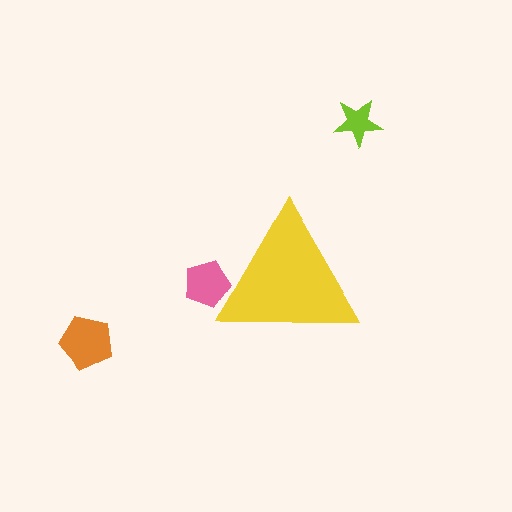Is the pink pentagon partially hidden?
Yes, the pink pentagon is partially hidden behind the yellow triangle.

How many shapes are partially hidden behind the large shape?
1 shape is partially hidden.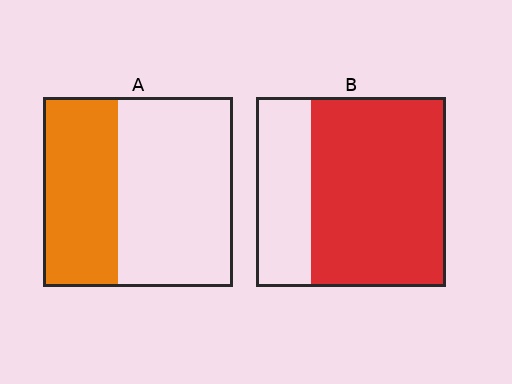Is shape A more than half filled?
No.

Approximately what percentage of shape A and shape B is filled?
A is approximately 40% and B is approximately 70%.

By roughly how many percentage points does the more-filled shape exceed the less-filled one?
By roughly 30 percentage points (B over A).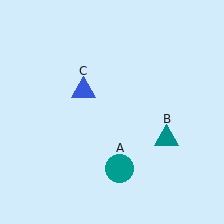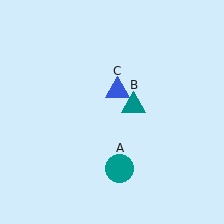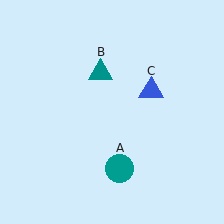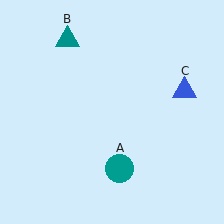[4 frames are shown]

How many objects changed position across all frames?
2 objects changed position: teal triangle (object B), blue triangle (object C).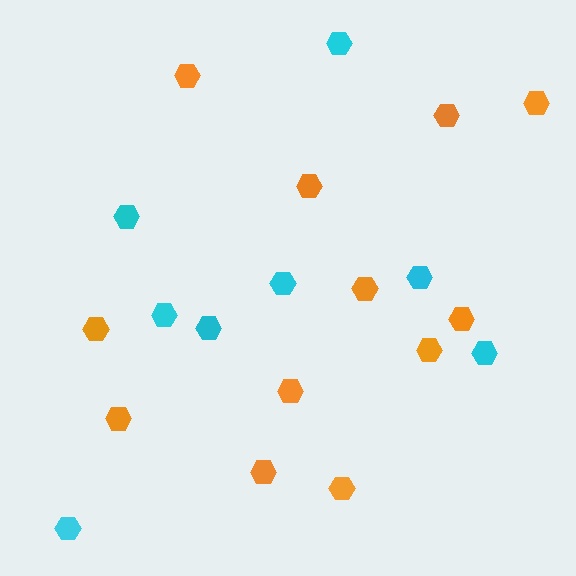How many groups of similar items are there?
There are 2 groups: one group of cyan hexagons (8) and one group of orange hexagons (12).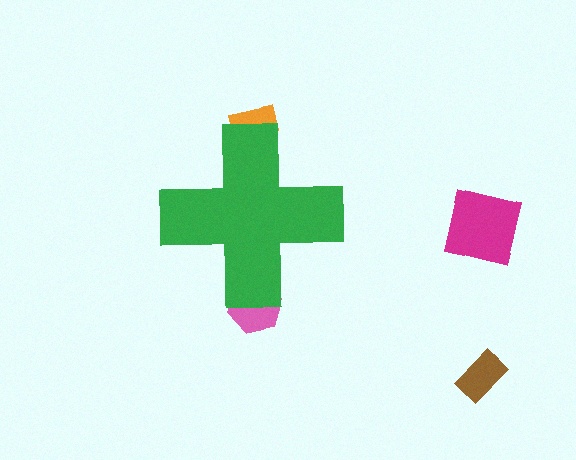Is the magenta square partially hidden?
No, the magenta square is fully visible.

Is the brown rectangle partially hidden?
No, the brown rectangle is fully visible.